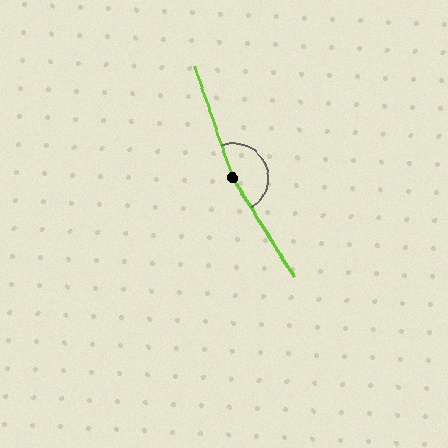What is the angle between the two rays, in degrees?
Approximately 167 degrees.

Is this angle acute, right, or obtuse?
It is obtuse.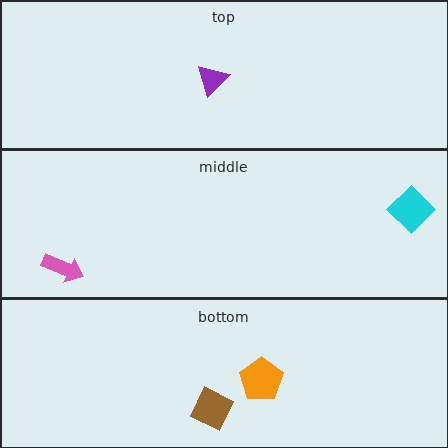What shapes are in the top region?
The purple triangle.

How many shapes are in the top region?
1.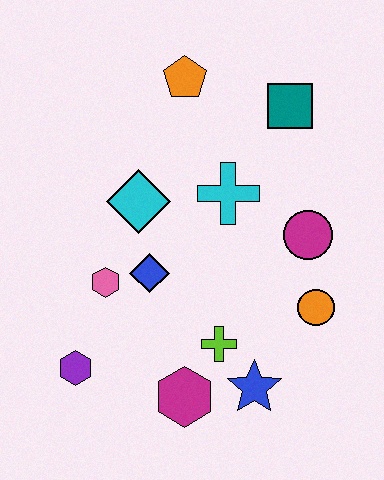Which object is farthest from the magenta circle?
The purple hexagon is farthest from the magenta circle.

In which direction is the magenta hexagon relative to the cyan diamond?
The magenta hexagon is below the cyan diamond.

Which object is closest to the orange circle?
The magenta circle is closest to the orange circle.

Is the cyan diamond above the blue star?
Yes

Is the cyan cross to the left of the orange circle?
Yes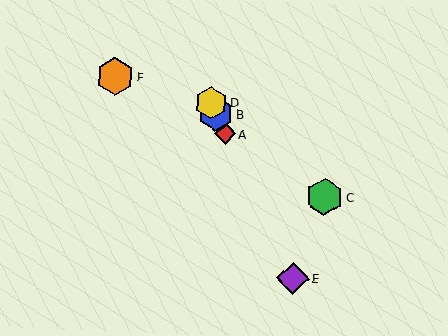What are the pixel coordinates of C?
Object C is at (324, 197).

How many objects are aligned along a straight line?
4 objects (A, B, D, E) are aligned along a straight line.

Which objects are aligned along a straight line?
Objects A, B, D, E are aligned along a straight line.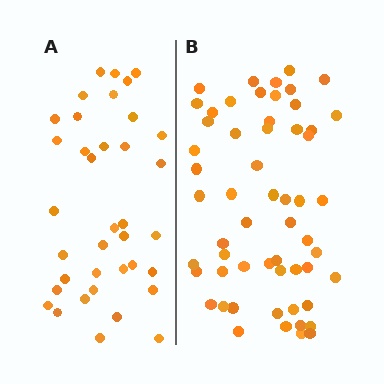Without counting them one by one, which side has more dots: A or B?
Region B (the right region) has more dots.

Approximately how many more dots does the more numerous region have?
Region B has approximately 20 more dots than region A.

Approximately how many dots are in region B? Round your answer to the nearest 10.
About 60 dots. (The exact count is 57, which rounds to 60.)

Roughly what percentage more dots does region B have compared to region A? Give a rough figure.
About 55% more.